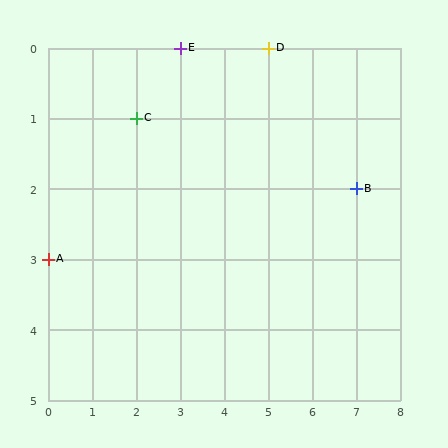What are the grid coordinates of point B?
Point B is at grid coordinates (7, 2).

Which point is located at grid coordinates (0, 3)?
Point A is at (0, 3).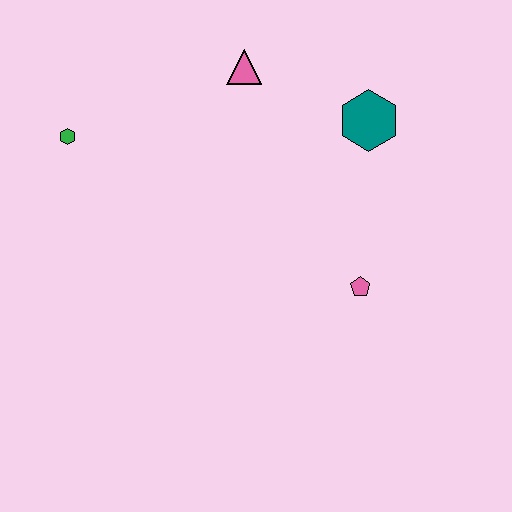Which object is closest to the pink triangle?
The teal hexagon is closest to the pink triangle.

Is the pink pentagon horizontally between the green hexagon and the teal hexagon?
Yes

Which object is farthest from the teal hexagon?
The green hexagon is farthest from the teal hexagon.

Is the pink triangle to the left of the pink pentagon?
Yes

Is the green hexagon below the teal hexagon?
Yes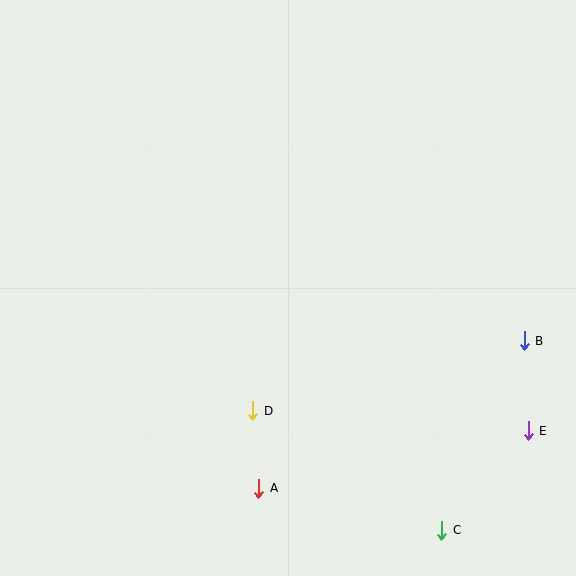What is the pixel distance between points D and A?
The distance between D and A is 78 pixels.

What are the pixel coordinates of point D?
Point D is at (253, 411).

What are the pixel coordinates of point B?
Point B is at (524, 341).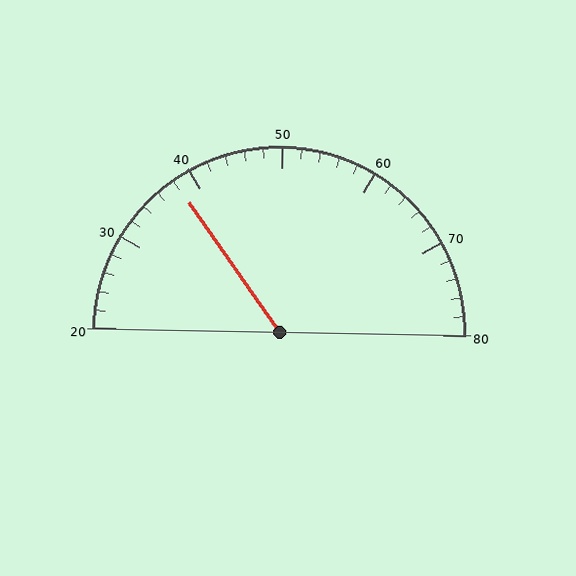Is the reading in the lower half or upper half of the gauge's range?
The reading is in the lower half of the range (20 to 80).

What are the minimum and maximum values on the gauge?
The gauge ranges from 20 to 80.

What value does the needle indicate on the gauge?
The needle indicates approximately 38.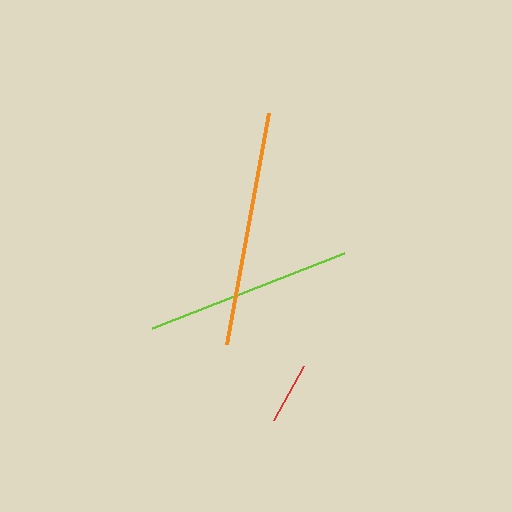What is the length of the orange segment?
The orange segment is approximately 235 pixels long.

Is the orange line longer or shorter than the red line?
The orange line is longer than the red line.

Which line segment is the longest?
The orange line is the longest at approximately 235 pixels.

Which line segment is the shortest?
The red line is the shortest at approximately 62 pixels.